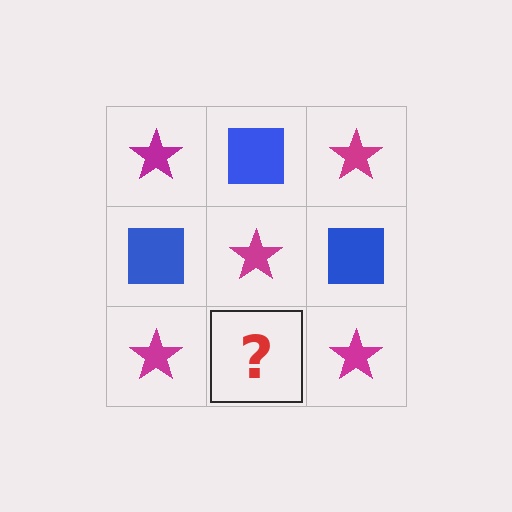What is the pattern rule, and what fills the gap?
The rule is that it alternates magenta star and blue square in a checkerboard pattern. The gap should be filled with a blue square.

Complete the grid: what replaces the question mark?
The question mark should be replaced with a blue square.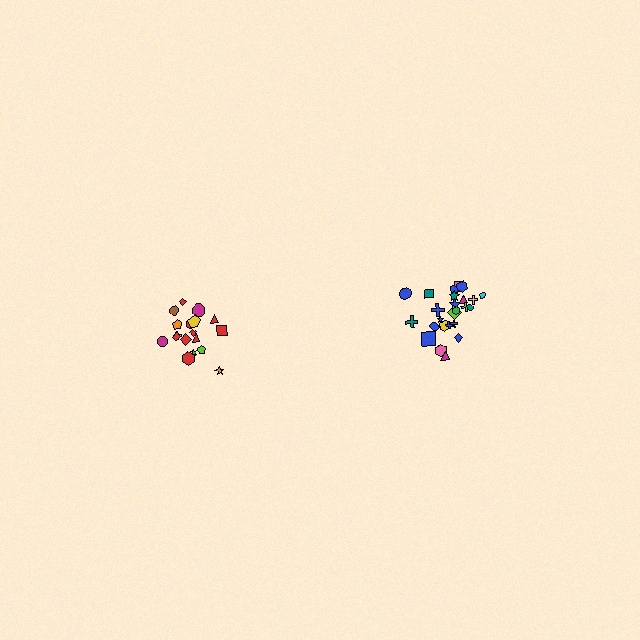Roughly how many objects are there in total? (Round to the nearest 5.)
Roughly 45 objects in total.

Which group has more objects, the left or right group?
The right group.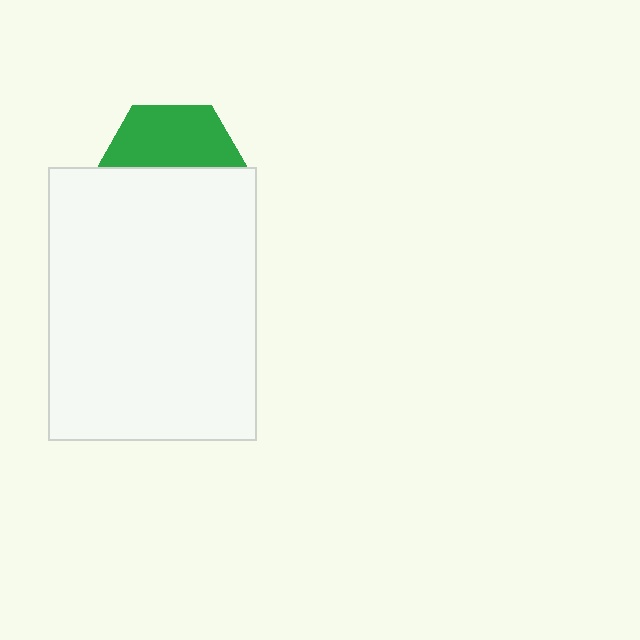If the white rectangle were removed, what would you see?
You would see the complete green hexagon.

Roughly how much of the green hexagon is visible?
A small part of it is visible (roughly 44%).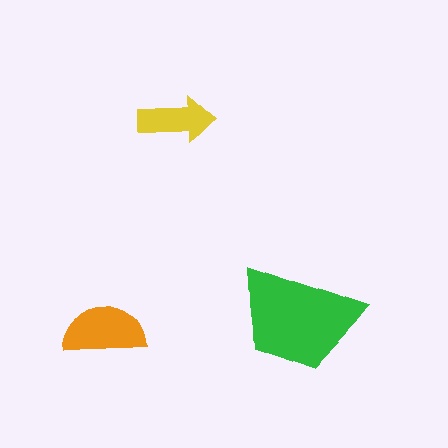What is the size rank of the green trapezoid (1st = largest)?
1st.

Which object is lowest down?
The green trapezoid is bottommost.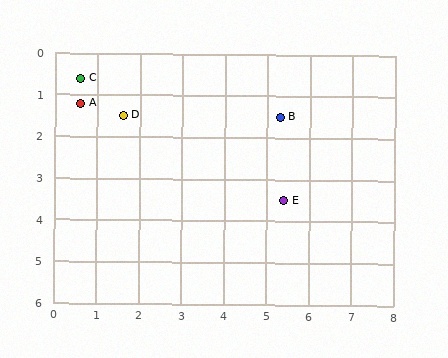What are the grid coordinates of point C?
Point C is at approximately (0.6, 0.6).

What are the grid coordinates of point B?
Point B is at approximately (5.3, 1.5).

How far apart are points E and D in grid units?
Points E and D are about 4.3 grid units apart.